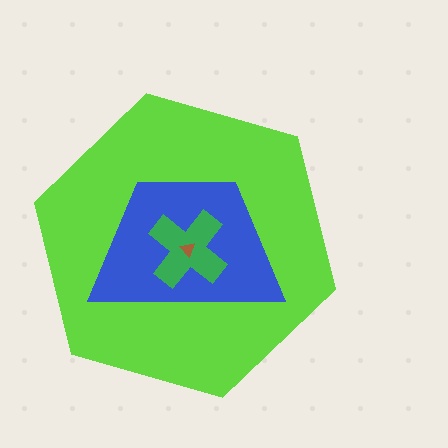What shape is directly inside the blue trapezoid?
The green cross.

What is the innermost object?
The brown triangle.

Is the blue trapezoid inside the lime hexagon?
Yes.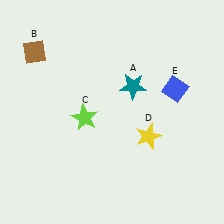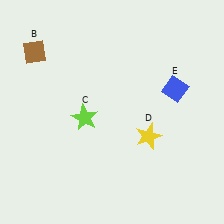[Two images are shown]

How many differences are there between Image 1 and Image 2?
There is 1 difference between the two images.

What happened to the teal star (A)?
The teal star (A) was removed in Image 2. It was in the top-right area of Image 1.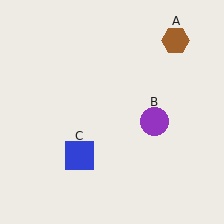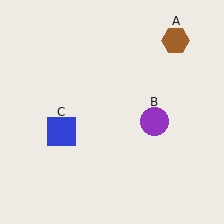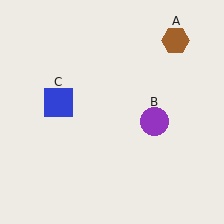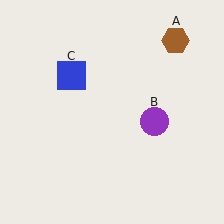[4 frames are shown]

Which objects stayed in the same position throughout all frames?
Brown hexagon (object A) and purple circle (object B) remained stationary.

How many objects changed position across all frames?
1 object changed position: blue square (object C).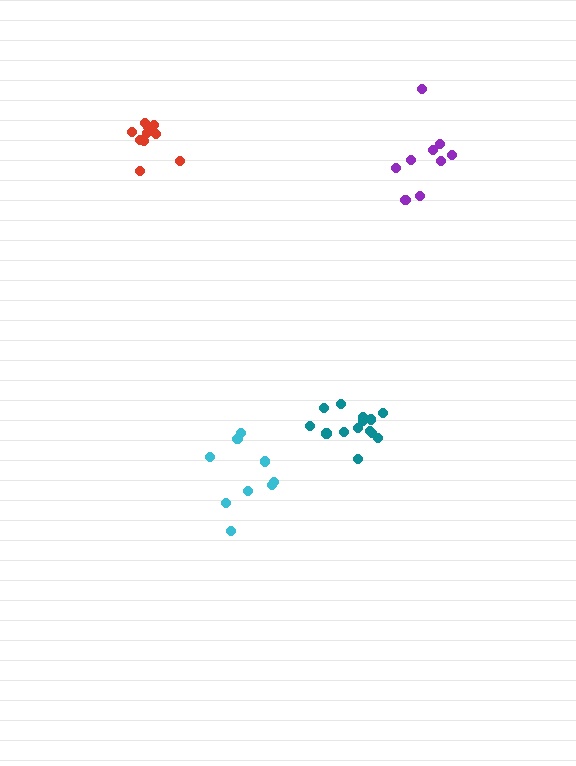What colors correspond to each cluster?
The clusters are colored: teal, red, cyan, purple.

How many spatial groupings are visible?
There are 4 spatial groupings.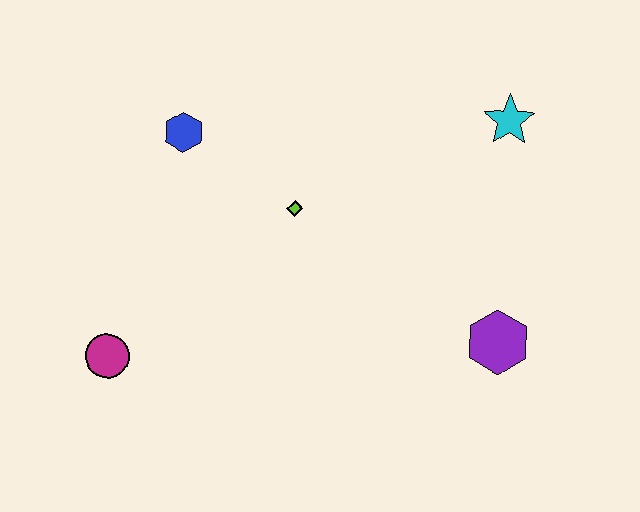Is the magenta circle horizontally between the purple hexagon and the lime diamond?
No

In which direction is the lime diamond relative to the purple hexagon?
The lime diamond is to the left of the purple hexagon.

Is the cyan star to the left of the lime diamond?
No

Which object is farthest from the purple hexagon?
The magenta circle is farthest from the purple hexagon.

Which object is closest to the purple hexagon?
The cyan star is closest to the purple hexagon.